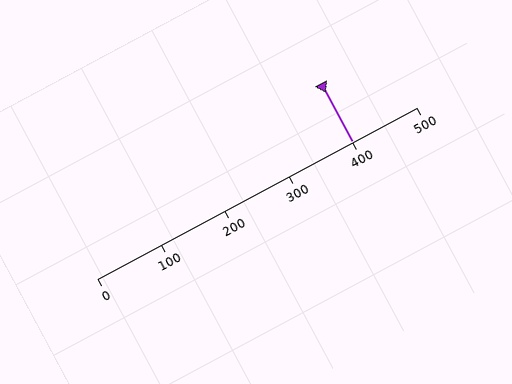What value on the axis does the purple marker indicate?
The marker indicates approximately 400.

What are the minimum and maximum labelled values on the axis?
The axis runs from 0 to 500.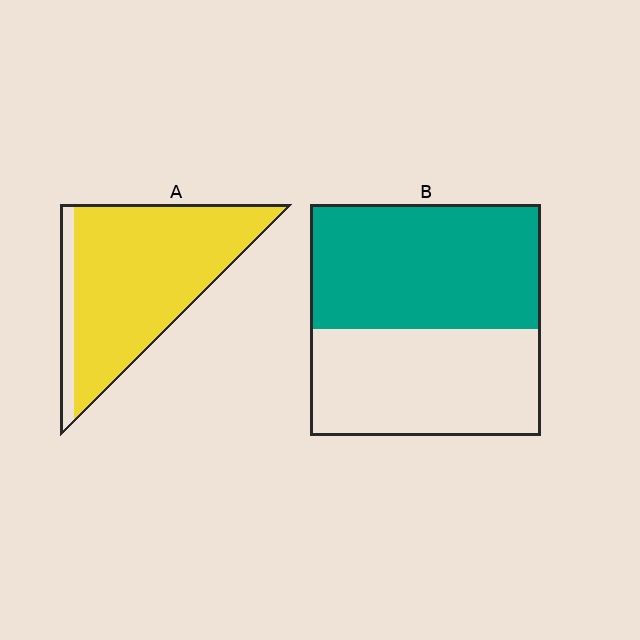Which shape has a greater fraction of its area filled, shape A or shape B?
Shape A.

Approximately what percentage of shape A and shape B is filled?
A is approximately 90% and B is approximately 55%.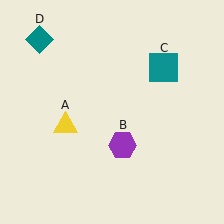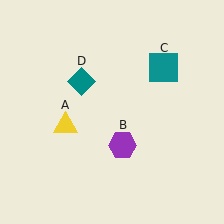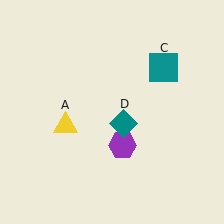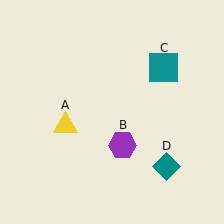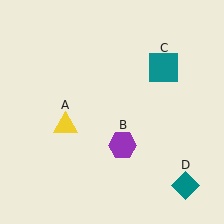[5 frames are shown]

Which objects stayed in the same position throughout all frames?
Yellow triangle (object A) and purple hexagon (object B) and teal square (object C) remained stationary.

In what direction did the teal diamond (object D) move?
The teal diamond (object D) moved down and to the right.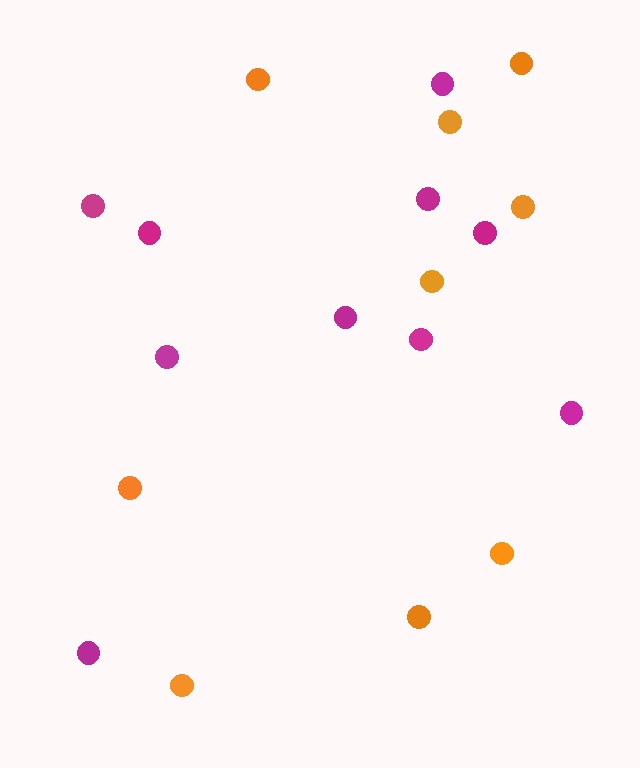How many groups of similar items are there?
There are 2 groups: one group of orange circles (9) and one group of magenta circles (10).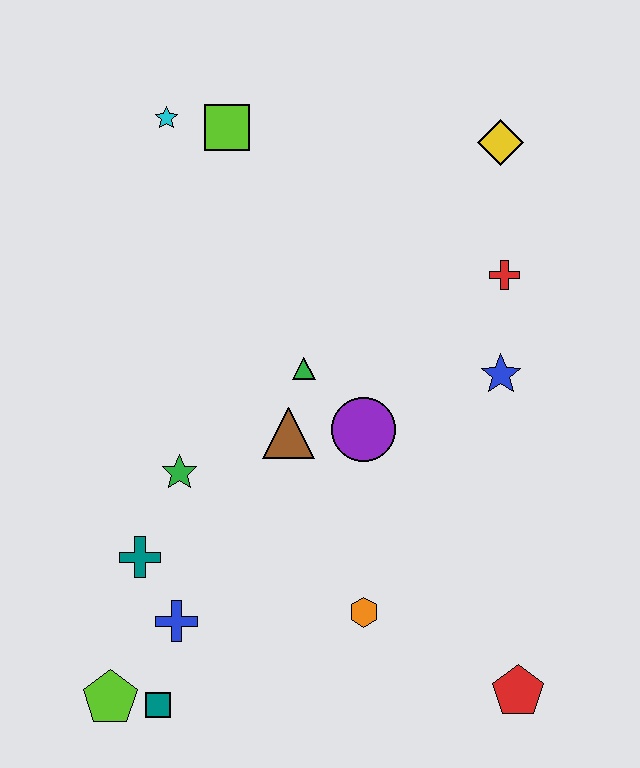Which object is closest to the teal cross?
The blue cross is closest to the teal cross.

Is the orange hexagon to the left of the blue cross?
No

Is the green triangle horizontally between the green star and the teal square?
No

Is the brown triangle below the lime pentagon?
No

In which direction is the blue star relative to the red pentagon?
The blue star is above the red pentagon.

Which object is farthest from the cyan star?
The red pentagon is farthest from the cyan star.